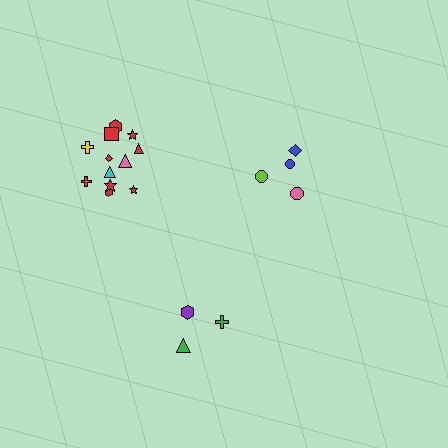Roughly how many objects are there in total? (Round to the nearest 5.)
Roughly 20 objects in total.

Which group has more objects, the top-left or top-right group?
The top-left group.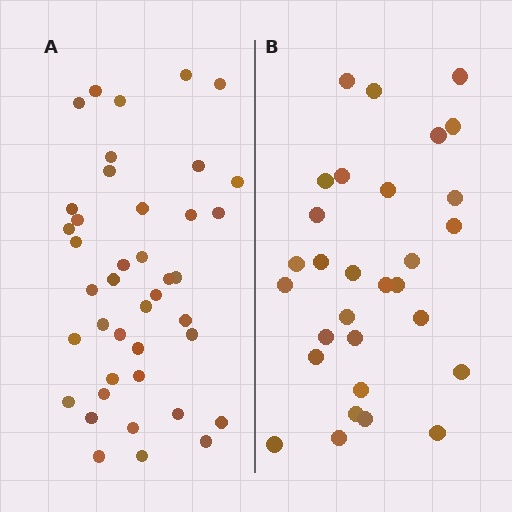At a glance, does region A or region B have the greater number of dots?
Region A (the left region) has more dots.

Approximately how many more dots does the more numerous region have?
Region A has roughly 12 or so more dots than region B.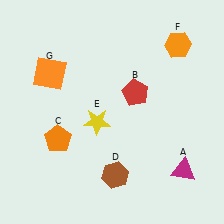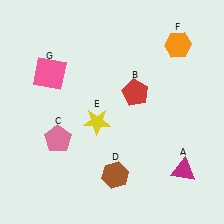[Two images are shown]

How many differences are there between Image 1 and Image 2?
There are 2 differences between the two images.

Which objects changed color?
C changed from orange to pink. G changed from orange to pink.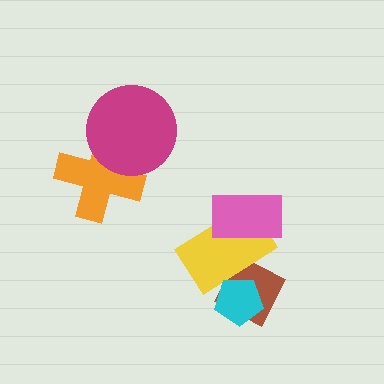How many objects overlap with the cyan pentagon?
2 objects overlap with the cyan pentagon.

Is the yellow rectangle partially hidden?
Yes, it is partially covered by another shape.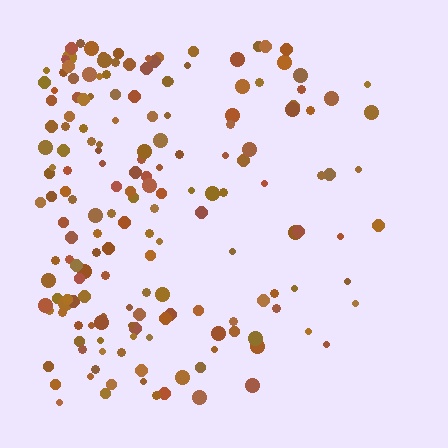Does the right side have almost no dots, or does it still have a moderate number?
Still a moderate number, just noticeably fewer than the left.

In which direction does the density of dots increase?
From right to left, with the left side densest.